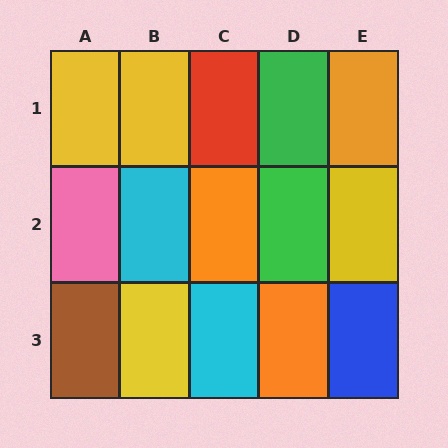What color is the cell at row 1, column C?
Red.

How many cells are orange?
3 cells are orange.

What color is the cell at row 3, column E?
Blue.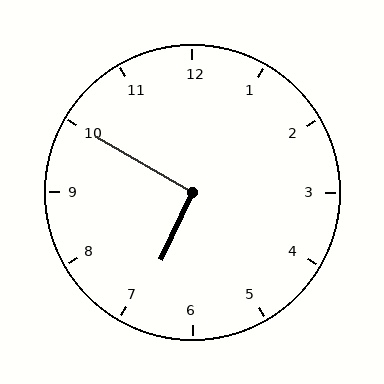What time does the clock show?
6:50.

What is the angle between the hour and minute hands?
Approximately 95 degrees.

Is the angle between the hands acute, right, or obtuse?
It is right.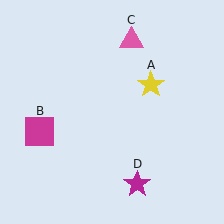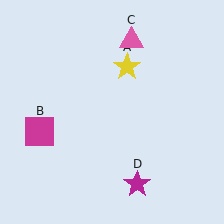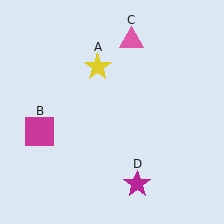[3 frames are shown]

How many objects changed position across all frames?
1 object changed position: yellow star (object A).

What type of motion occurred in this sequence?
The yellow star (object A) rotated counterclockwise around the center of the scene.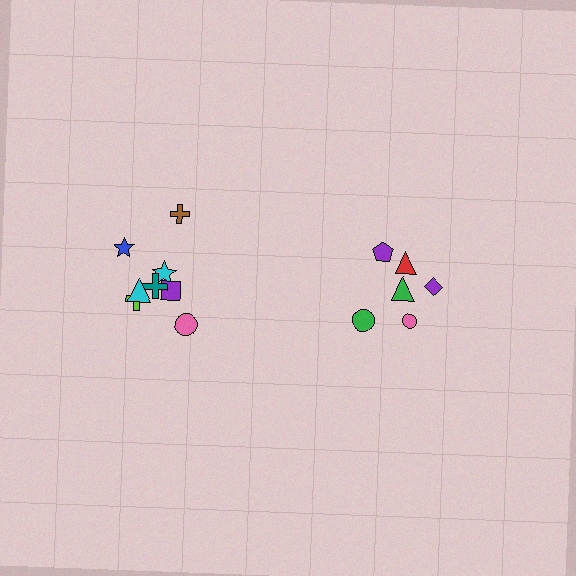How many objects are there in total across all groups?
There are 14 objects.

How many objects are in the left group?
There are 8 objects.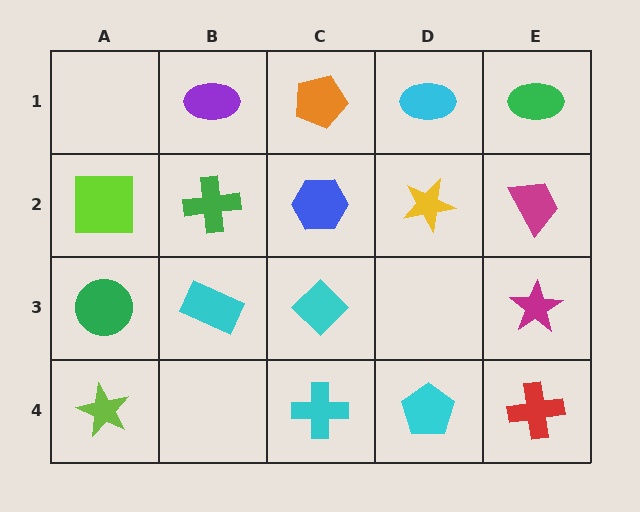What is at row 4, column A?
A lime star.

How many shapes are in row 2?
5 shapes.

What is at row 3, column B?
A cyan rectangle.